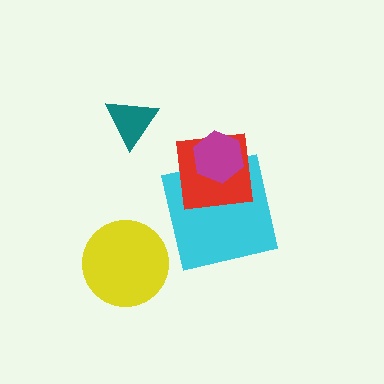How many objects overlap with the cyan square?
2 objects overlap with the cyan square.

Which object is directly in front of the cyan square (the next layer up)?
The red square is directly in front of the cyan square.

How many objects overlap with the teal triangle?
0 objects overlap with the teal triangle.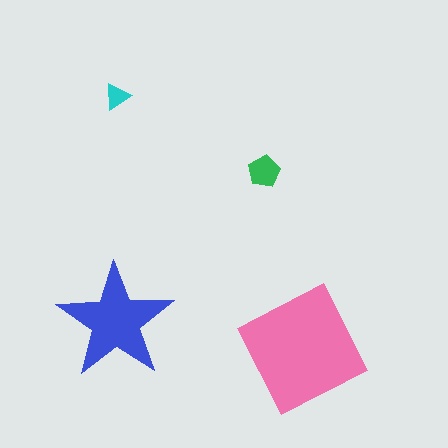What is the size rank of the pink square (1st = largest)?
1st.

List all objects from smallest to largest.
The cyan triangle, the green pentagon, the blue star, the pink square.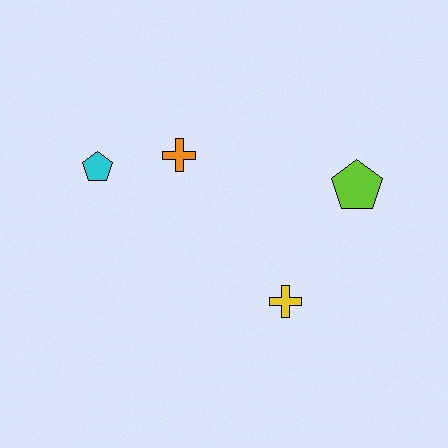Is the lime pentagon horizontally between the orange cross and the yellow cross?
No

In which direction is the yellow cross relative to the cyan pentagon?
The yellow cross is to the right of the cyan pentagon.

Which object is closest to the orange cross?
The cyan pentagon is closest to the orange cross.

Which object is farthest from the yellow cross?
The cyan pentagon is farthest from the yellow cross.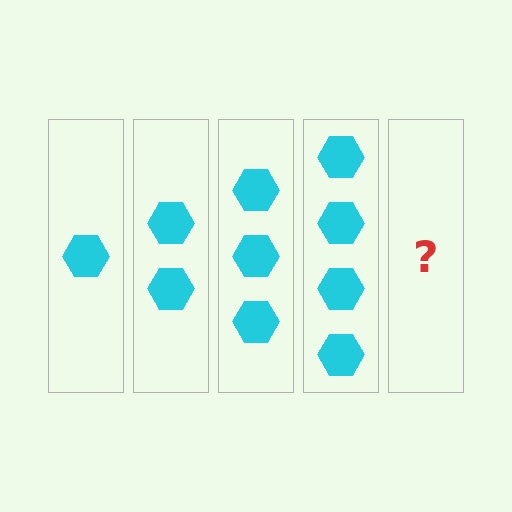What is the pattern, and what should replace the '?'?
The pattern is that each step adds one more hexagon. The '?' should be 5 hexagons.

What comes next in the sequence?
The next element should be 5 hexagons.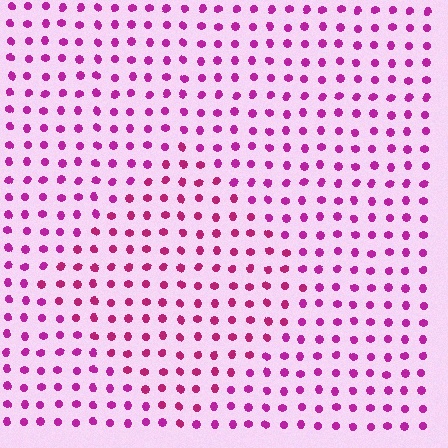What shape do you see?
I see a diamond.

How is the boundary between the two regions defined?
The boundary is defined purely by a slight shift in hue (about 18 degrees). Spacing, size, and orientation are identical on both sides.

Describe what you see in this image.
The image is filled with small magenta elements in a uniform arrangement. A diamond-shaped region is visible where the elements are tinted to a slightly different hue, forming a subtle color boundary.